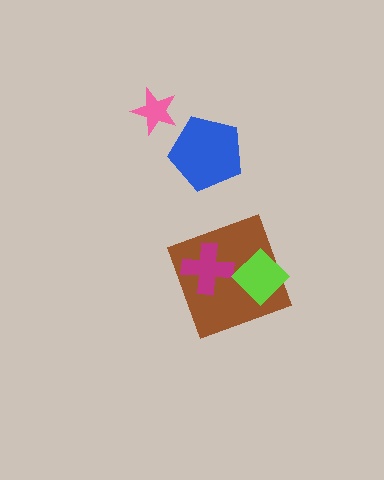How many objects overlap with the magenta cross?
1 object overlaps with the magenta cross.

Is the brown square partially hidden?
Yes, it is partially covered by another shape.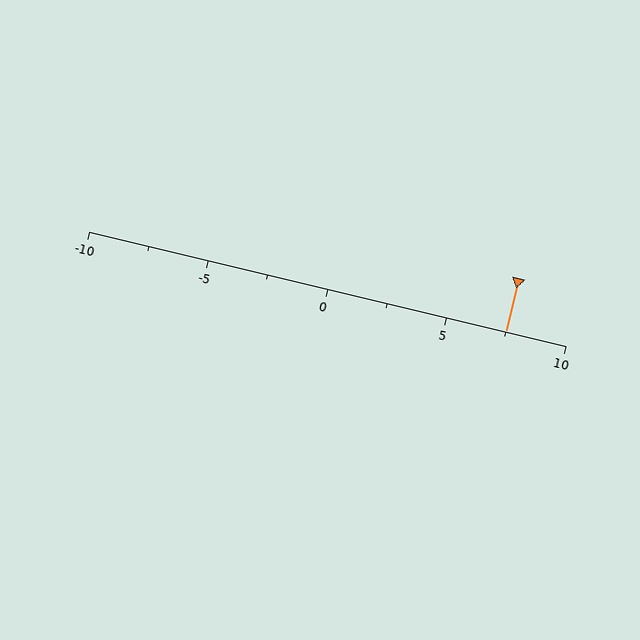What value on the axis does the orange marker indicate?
The marker indicates approximately 7.5.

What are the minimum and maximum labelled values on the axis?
The axis runs from -10 to 10.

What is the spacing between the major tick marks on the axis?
The major ticks are spaced 5 apart.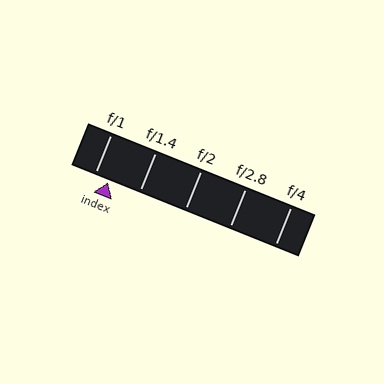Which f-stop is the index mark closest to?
The index mark is closest to f/1.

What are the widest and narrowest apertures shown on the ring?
The widest aperture shown is f/1 and the narrowest is f/4.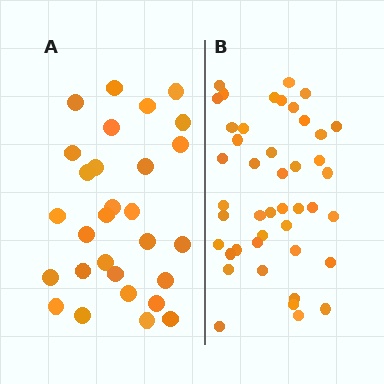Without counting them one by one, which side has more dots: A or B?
Region B (the right region) has more dots.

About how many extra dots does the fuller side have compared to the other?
Region B has approximately 15 more dots than region A.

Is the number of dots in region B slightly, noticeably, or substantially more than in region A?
Region B has substantially more. The ratio is roughly 1.5 to 1.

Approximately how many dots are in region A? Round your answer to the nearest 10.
About 30 dots. (The exact count is 29, which rounds to 30.)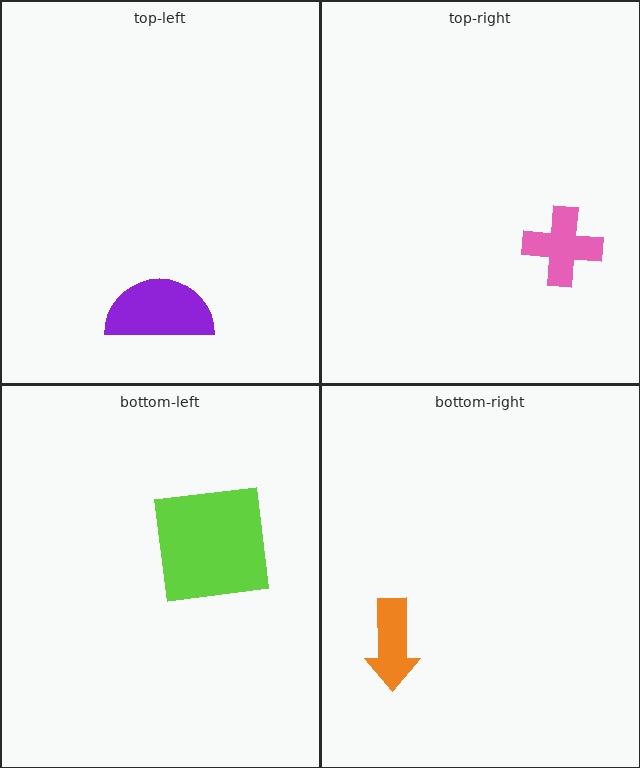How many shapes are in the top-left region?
1.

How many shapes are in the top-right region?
1.